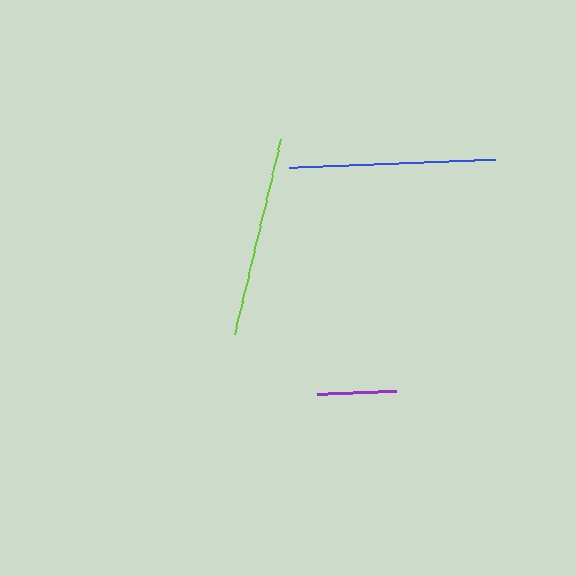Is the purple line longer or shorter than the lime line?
The lime line is longer than the purple line.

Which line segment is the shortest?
The purple line is the shortest at approximately 78 pixels.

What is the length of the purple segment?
The purple segment is approximately 78 pixels long.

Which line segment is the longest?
The blue line is the longest at approximately 206 pixels.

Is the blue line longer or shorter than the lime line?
The blue line is longer than the lime line.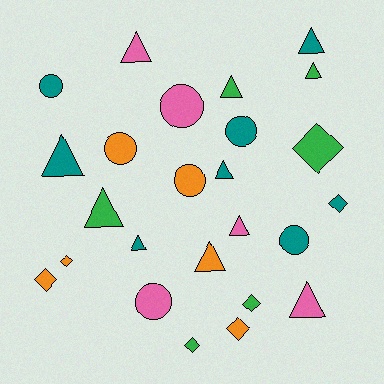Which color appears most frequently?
Teal, with 8 objects.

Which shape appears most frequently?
Triangle, with 11 objects.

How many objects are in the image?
There are 25 objects.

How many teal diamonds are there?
There is 1 teal diamond.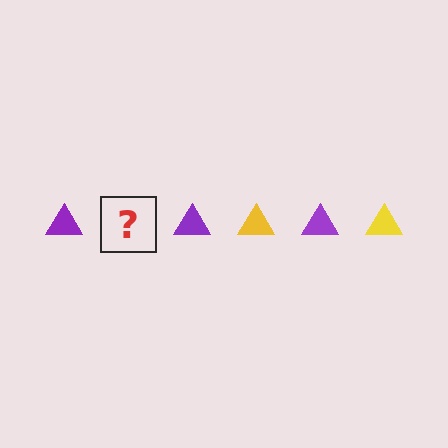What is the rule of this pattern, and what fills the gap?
The rule is that the pattern cycles through purple, yellow triangles. The gap should be filled with a yellow triangle.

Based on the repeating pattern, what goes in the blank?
The blank should be a yellow triangle.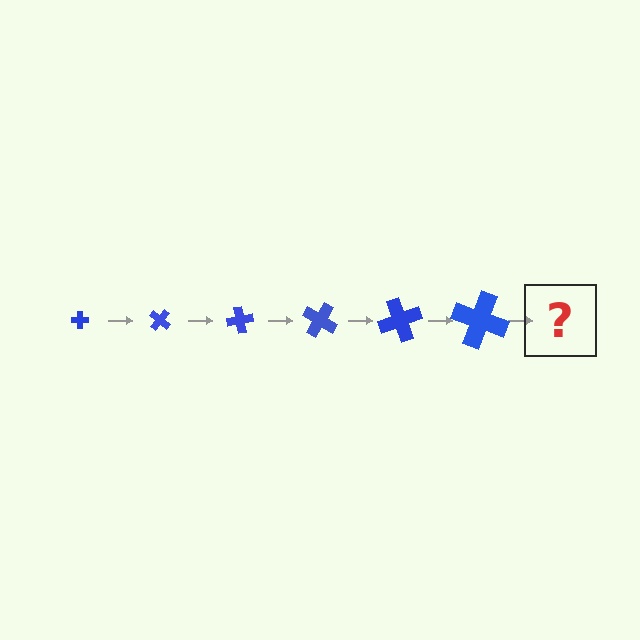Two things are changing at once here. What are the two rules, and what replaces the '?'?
The two rules are that the cross grows larger each step and it rotates 40 degrees each step. The '?' should be a cross, larger than the previous one and rotated 240 degrees from the start.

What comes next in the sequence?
The next element should be a cross, larger than the previous one and rotated 240 degrees from the start.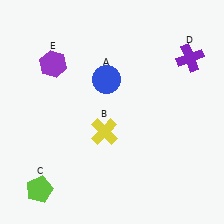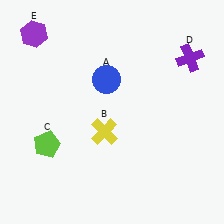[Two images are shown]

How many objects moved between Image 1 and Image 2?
2 objects moved between the two images.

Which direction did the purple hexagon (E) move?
The purple hexagon (E) moved up.